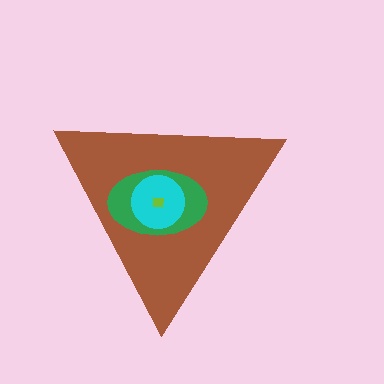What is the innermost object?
The lime square.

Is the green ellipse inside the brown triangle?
Yes.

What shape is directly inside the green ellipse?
The cyan circle.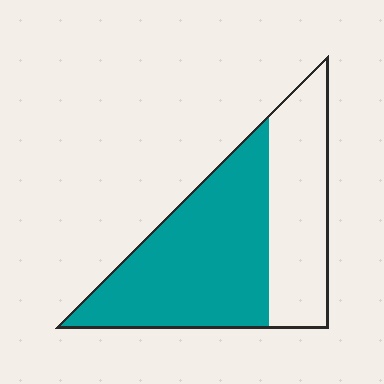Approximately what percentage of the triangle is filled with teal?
Approximately 60%.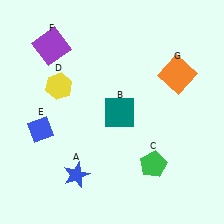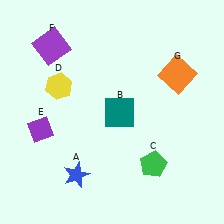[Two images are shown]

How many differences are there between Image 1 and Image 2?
There is 1 difference between the two images.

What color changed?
The diamond (E) changed from blue in Image 1 to purple in Image 2.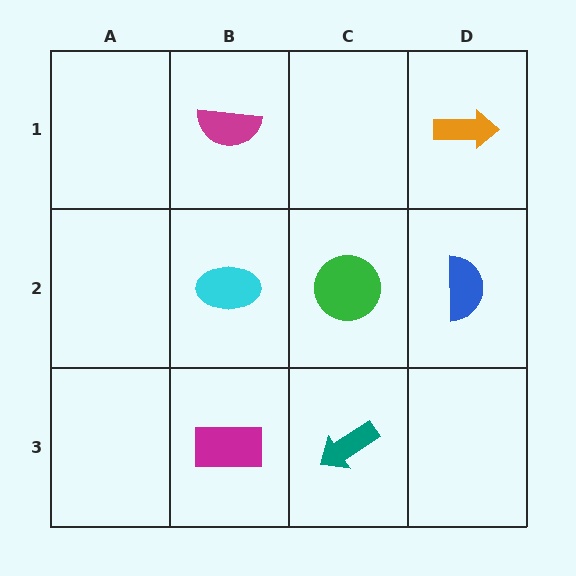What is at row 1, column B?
A magenta semicircle.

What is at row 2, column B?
A cyan ellipse.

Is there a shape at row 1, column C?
No, that cell is empty.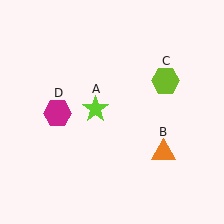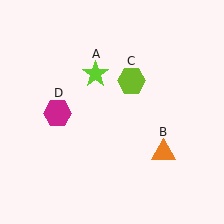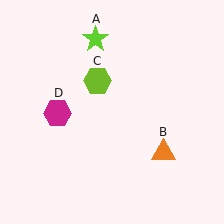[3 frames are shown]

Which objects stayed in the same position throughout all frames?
Orange triangle (object B) and magenta hexagon (object D) remained stationary.